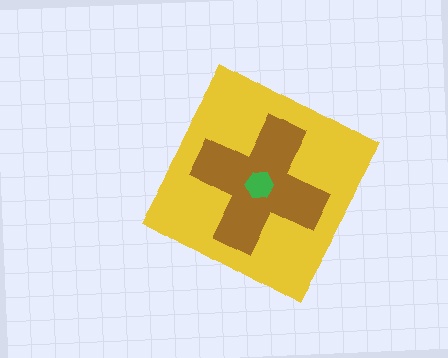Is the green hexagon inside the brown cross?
Yes.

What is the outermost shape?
The yellow diamond.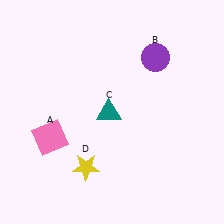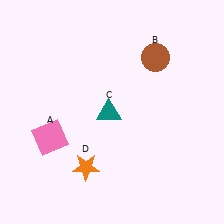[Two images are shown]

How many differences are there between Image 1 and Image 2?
There are 2 differences between the two images.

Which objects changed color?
B changed from purple to brown. D changed from yellow to orange.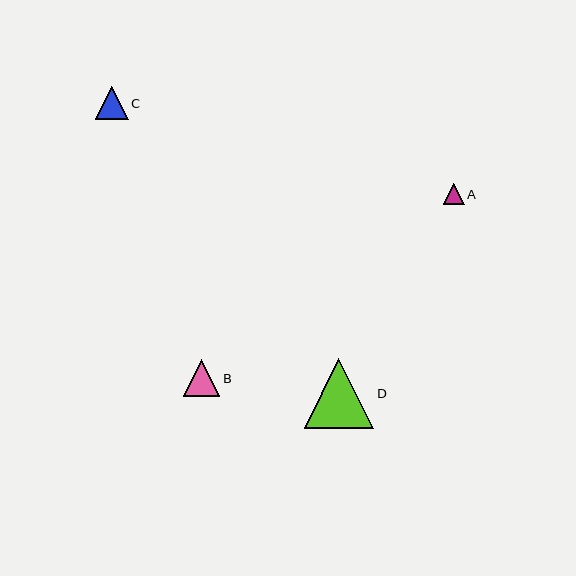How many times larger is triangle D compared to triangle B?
Triangle D is approximately 1.9 times the size of triangle B.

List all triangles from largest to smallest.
From largest to smallest: D, B, C, A.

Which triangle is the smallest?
Triangle A is the smallest with a size of approximately 21 pixels.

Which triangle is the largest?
Triangle D is the largest with a size of approximately 69 pixels.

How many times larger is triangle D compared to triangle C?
Triangle D is approximately 2.1 times the size of triangle C.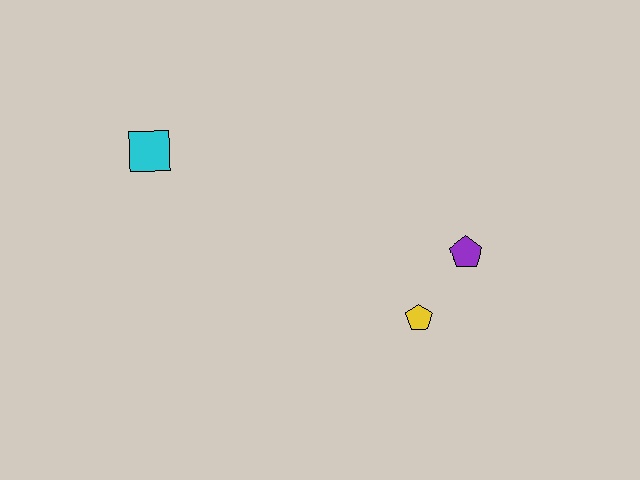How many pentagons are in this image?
There are 2 pentagons.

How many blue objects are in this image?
There are no blue objects.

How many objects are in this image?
There are 3 objects.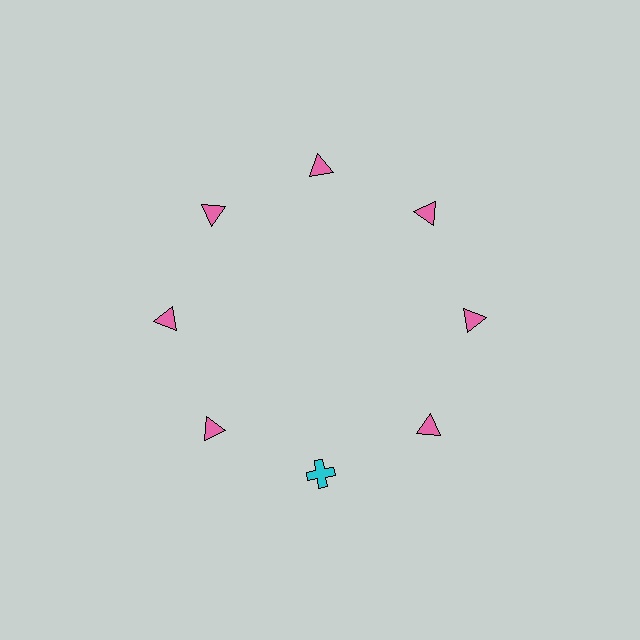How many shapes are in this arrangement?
There are 8 shapes arranged in a ring pattern.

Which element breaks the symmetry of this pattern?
The cyan cross at roughly the 6 o'clock position breaks the symmetry. All other shapes are pink triangles.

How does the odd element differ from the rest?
It differs in both color (cyan instead of pink) and shape (cross instead of triangle).